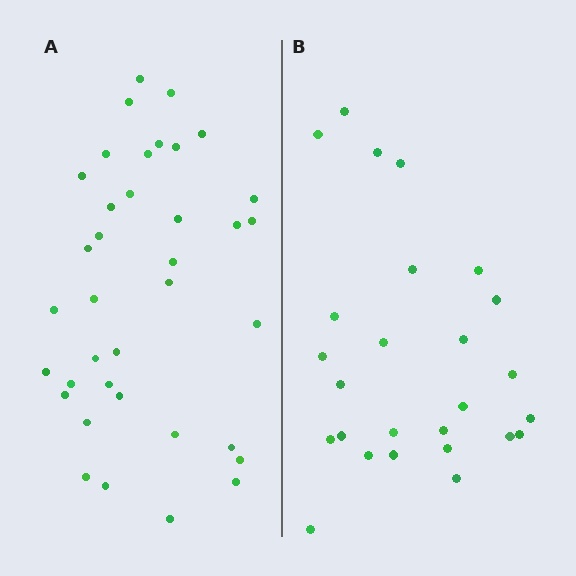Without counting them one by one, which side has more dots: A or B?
Region A (the left region) has more dots.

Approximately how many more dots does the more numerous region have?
Region A has roughly 12 or so more dots than region B.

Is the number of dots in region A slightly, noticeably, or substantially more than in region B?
Region A has noticeably more, but not dramatically so. The ratio is roughly 1.4 to 1.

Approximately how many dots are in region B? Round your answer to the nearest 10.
About 30 dots. (The exact count is 26, which rounds to 30.)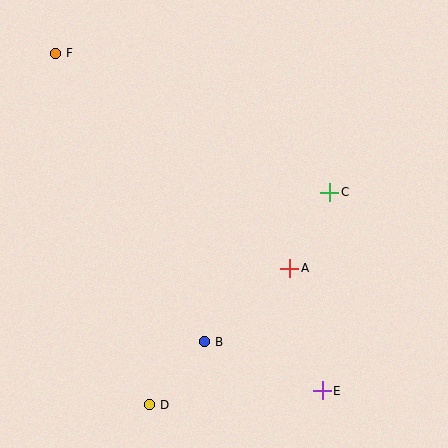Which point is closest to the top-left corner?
Point F is closest to the top-left corner.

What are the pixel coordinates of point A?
Point A is at (290, 268).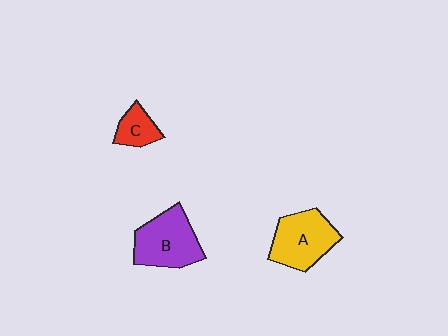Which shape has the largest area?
Shape B (purple).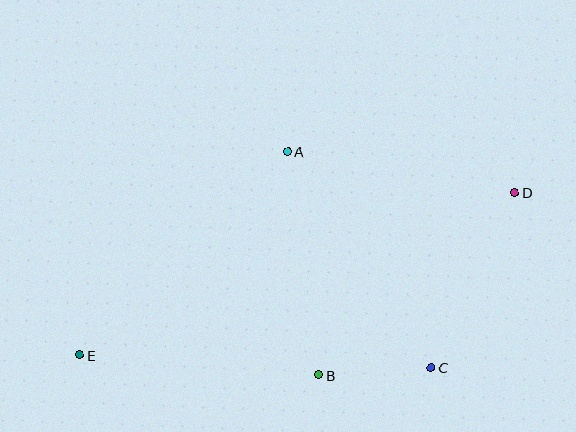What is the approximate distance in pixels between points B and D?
The distance between B and D is approximately 268 pixels.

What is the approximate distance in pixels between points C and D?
The distance between C and D is approximately 194 pixels.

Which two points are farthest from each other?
Points D and E are farthest from each other.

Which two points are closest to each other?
Points B and C are closest to each other.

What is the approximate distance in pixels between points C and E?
The distance between C and E is approximately 352 pixels.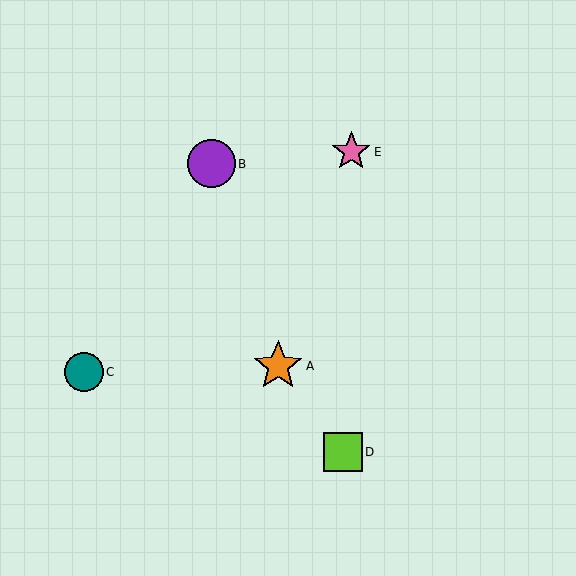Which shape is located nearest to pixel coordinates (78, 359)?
The teal circle (labeled C) at (84, 372) is nearest to that location.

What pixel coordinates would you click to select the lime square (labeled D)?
Click at (343, 452) to select the lime square D.